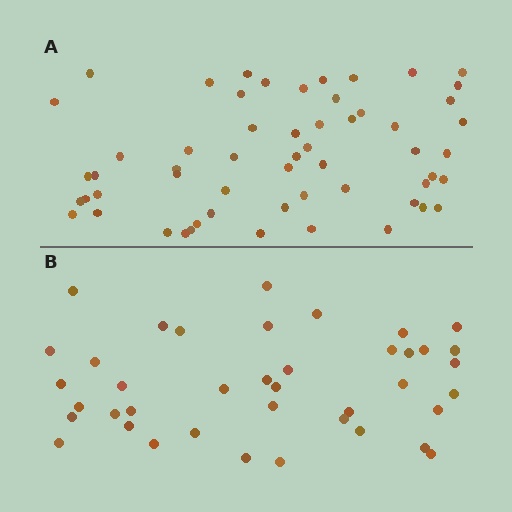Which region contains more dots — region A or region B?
Region A (the top region) has more dots.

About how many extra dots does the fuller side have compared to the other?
Region A has approximately 15 more dots than region B.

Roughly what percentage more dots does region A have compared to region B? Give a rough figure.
About 40% more.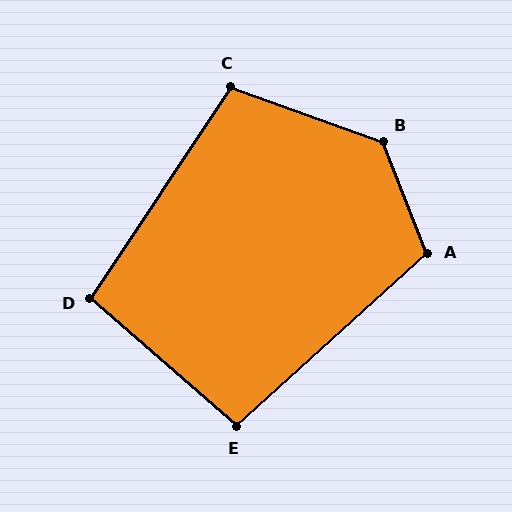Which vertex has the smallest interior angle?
E, at approximately 97 degrees.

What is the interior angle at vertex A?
Approximately 111 degrees (obtuse).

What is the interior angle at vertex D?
Approximately 98 degrees (obtuse).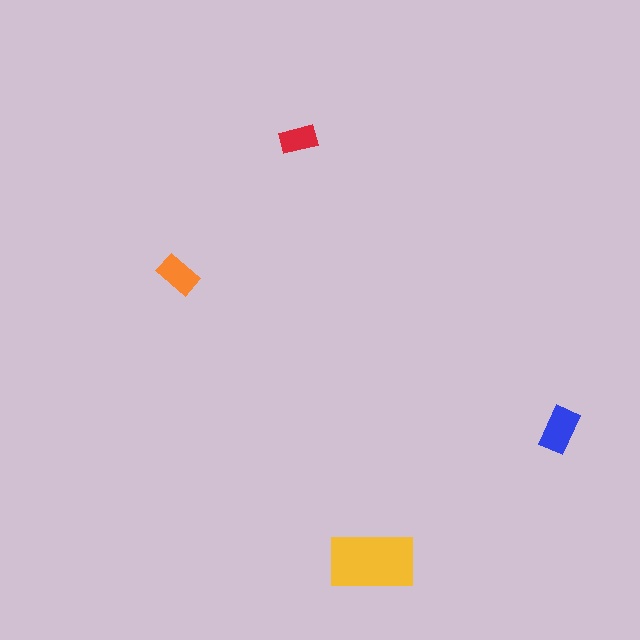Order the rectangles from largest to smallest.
the yellow one, the blue one, the orange one, the red one.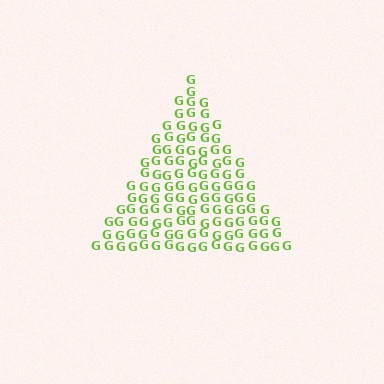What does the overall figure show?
The overall figure shows a triangle.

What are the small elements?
The small elements are letter G's.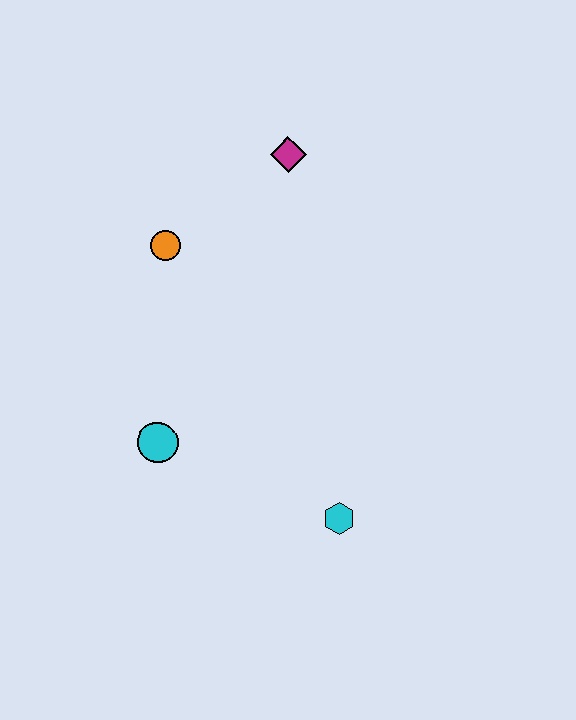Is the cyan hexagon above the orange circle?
No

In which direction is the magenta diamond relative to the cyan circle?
The magenta diamond is above the cyan circle.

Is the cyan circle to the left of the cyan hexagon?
Yes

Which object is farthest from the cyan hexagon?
The magenta diamond is farthest from the cyan hexagon.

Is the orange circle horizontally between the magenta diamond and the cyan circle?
Yes